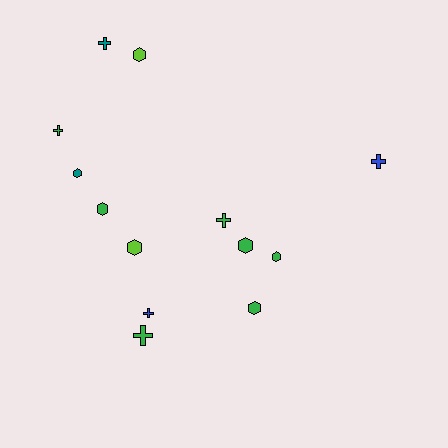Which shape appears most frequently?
Hexagon, with 7 objects.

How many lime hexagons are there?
There are 2 lime hexagons.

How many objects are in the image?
There are 13 objects.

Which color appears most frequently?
Green, with 7 objects.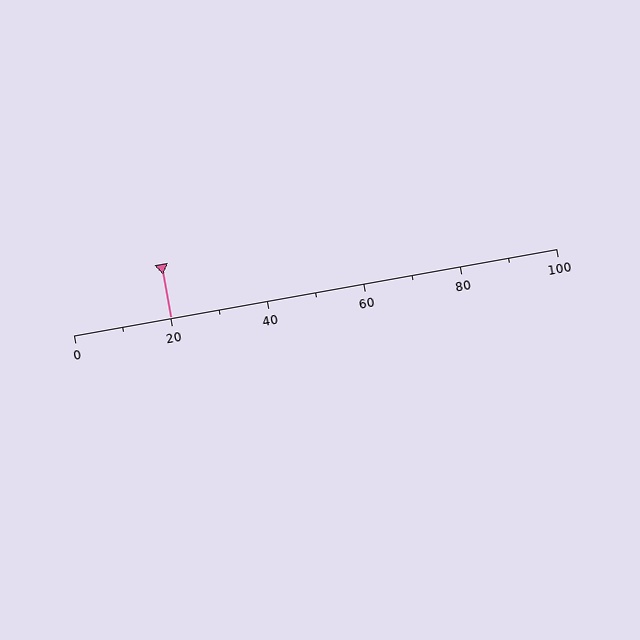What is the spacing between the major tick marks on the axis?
The major ticks are spaced 20 apart.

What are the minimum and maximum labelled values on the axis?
The axis runs from 0 to 100.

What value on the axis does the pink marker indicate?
The marker indicates approximately 20.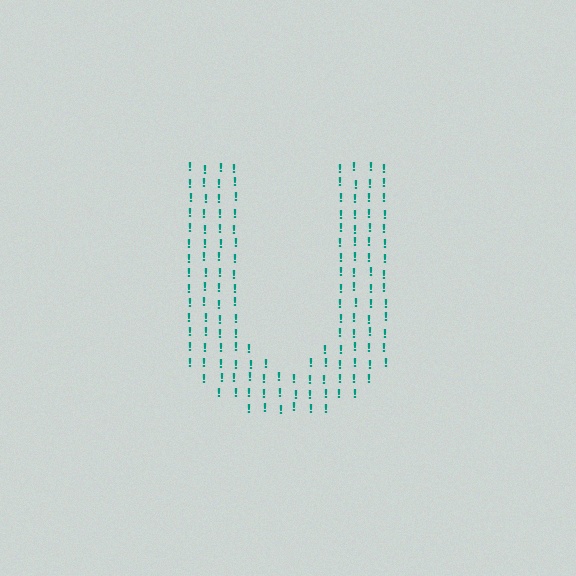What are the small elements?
The small elements are exclamation marks.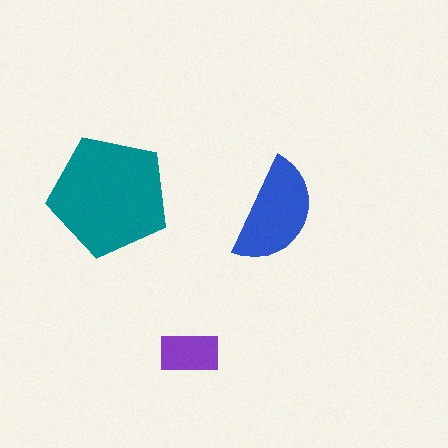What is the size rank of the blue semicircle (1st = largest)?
2nd.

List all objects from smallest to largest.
The purple rectangle, the blue semicircle, the teal pentagon.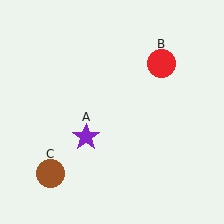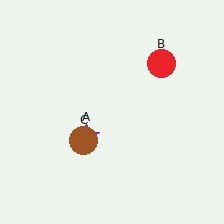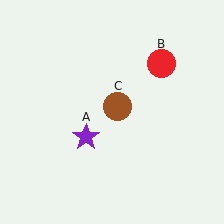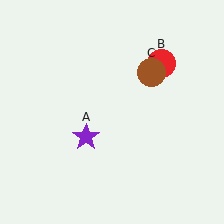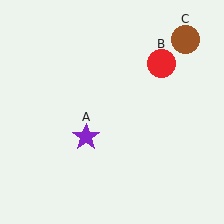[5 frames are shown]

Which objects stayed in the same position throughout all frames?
Purple star (object A) and red circle (object B) remained stationary.